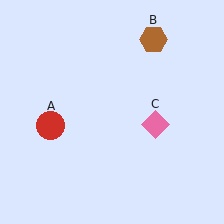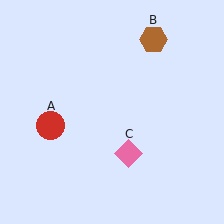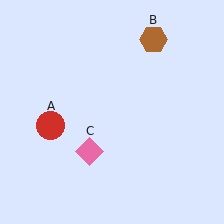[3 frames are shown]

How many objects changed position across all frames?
1 object changed position: pink diamond (object C).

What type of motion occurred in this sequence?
The pink diamond (object C) rotated clockwise around the center of the scene.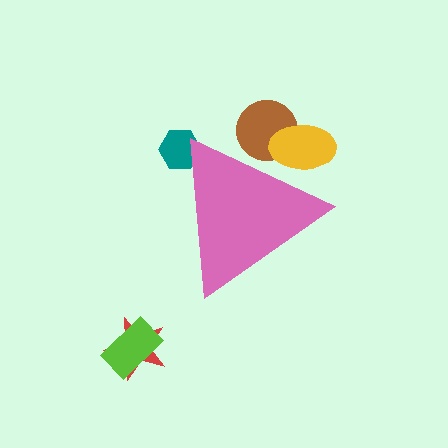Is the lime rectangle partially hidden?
No, the lime rectangle is fully visible.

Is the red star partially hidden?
No, the red star is fully visible.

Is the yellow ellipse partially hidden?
Yes, the yellow ellipse is partially hidden behind the pink triangle.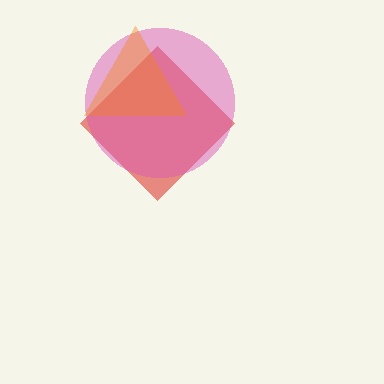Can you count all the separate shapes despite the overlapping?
Yes, there are 3 separate shapes.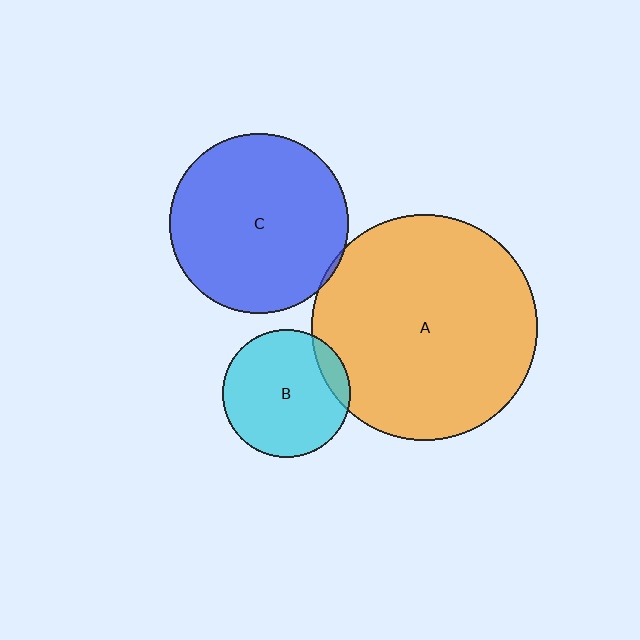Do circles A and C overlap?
Yes.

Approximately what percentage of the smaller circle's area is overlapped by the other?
Approximately 5%.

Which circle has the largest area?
Circle A (orange).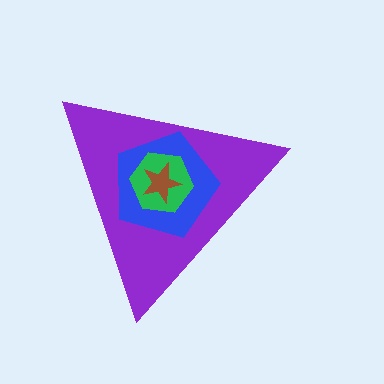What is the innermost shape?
The brown star.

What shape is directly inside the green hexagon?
The brown star.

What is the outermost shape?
The purple triangle.